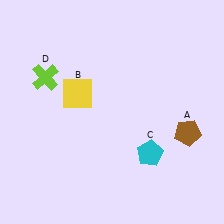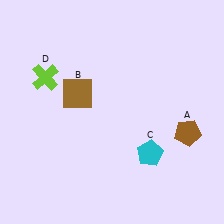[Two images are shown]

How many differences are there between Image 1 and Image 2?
There is 1 difference between the two images.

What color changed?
The square (B) changed from yellow in Image 1 to brown in Image 2.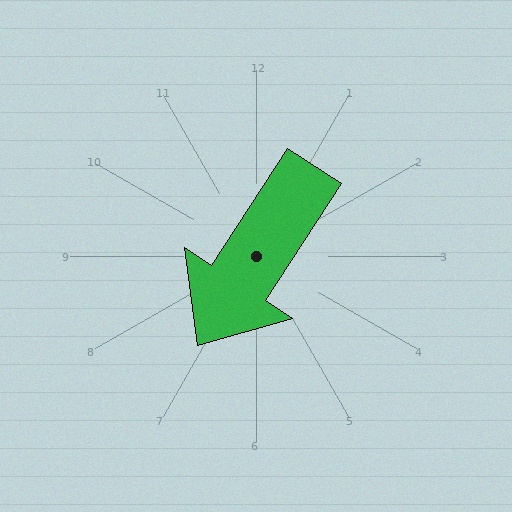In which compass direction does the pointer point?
Southwest.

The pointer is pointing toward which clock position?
Roughly 7 o'clock.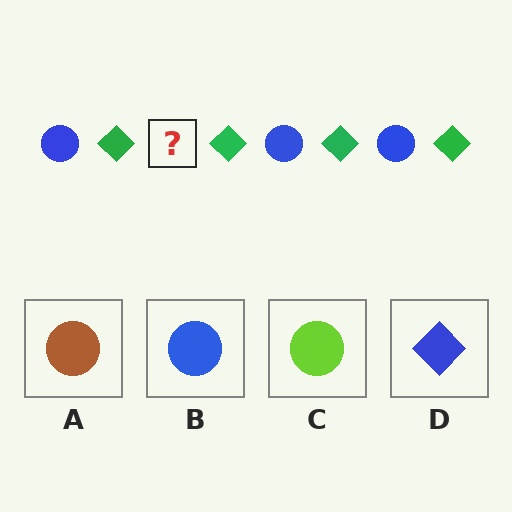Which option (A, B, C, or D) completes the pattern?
B.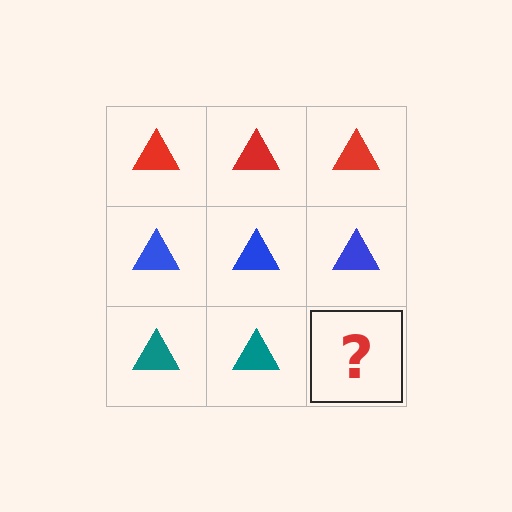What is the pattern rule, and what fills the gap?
The rule is that each row has a consistent color. The gap should be filled with a teal triangle.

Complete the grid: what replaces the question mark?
The question mark should be replaced with a teal triangle.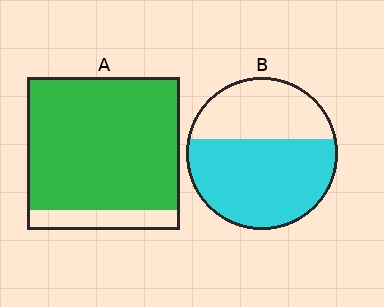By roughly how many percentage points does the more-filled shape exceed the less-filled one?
By roughly 25 percentage points (A over B).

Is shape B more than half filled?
Yes.